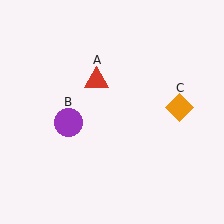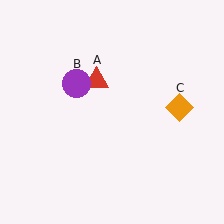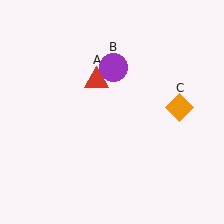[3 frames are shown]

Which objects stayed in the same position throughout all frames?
Red triangle (object A) and orange diamond (object C) remained stationary.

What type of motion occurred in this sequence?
The purple circle (object B) rotated clockwise around the center of the scene.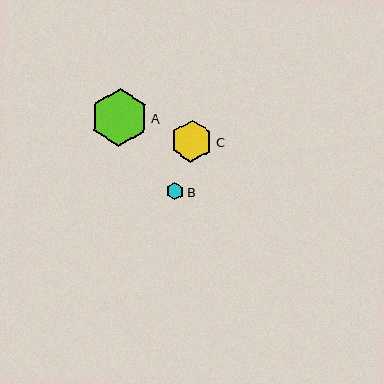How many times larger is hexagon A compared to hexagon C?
Hexagon A is approximately 1.4 times the size of hexagon C.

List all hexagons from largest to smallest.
From largest to smallest: A, C, B.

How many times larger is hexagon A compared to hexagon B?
Hexagon A is approximately 3.2 times the size of hexagon B.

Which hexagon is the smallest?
Hexagon B is the smallest with a size of approximately 18 pixels.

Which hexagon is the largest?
Hexagon A is the largest with a size of approximately 57 pixels.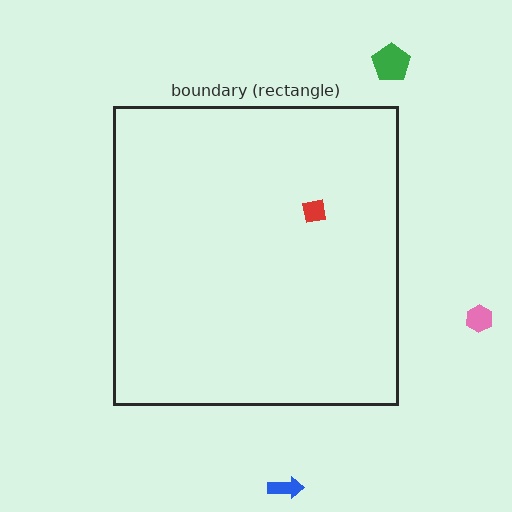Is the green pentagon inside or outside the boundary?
Outside.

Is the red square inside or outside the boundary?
Inside.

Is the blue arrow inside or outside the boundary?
Outside.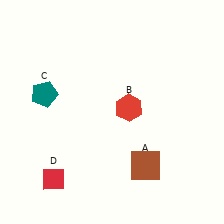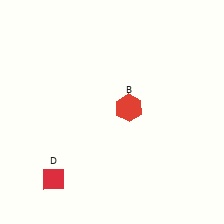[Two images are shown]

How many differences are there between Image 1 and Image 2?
There are 2 differences between the two images.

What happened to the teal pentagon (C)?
The teal pentagon (C) was removed in Image 2. It was in the top-left area of Image 1.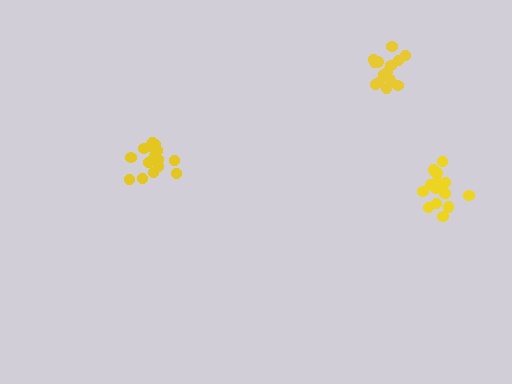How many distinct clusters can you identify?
There are 3 distinct clusters.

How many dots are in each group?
Group 1: 18 dots, Group 2: 16 dots, Group 3: 15 dots (49 total).